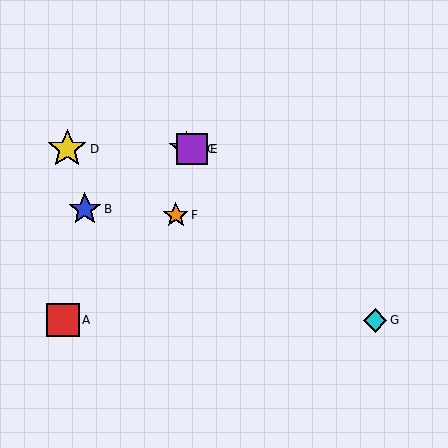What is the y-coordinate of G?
Object G is at y≈320.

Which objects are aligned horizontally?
Objects C, D, E are aligned horizontally.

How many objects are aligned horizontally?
3 objects (C, D, E) are aligned horizontally.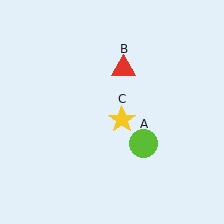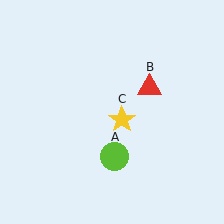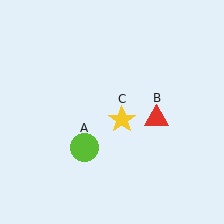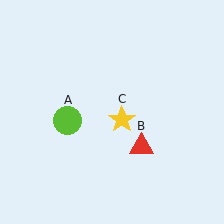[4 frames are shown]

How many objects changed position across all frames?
2 objects changed position: lime circle (object A), red triangle (object B).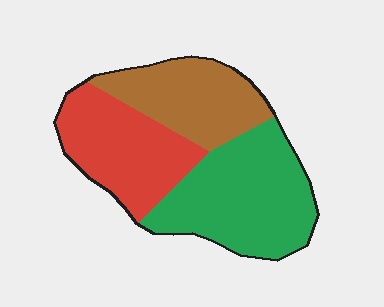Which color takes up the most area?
Green, at roughly 40%.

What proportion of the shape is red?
Red takes up between a quarter and a half of the shape.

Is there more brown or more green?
Green.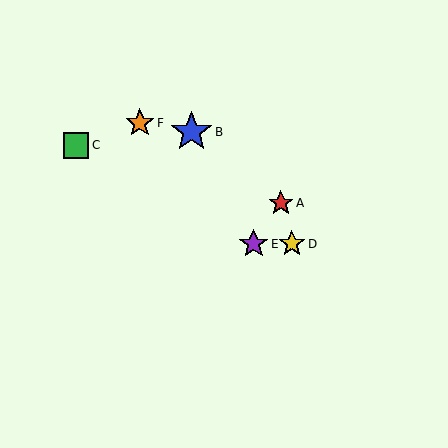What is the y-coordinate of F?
Object F is at y≈123.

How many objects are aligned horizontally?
2 objects (D, E) are aligned horizontally.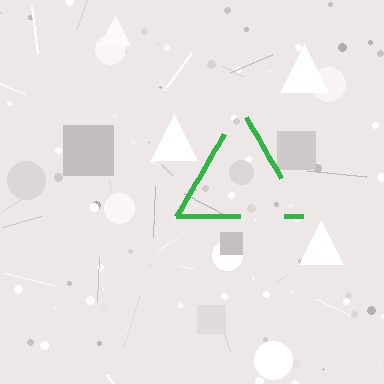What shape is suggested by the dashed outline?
The dashed outline suggests a triangle.